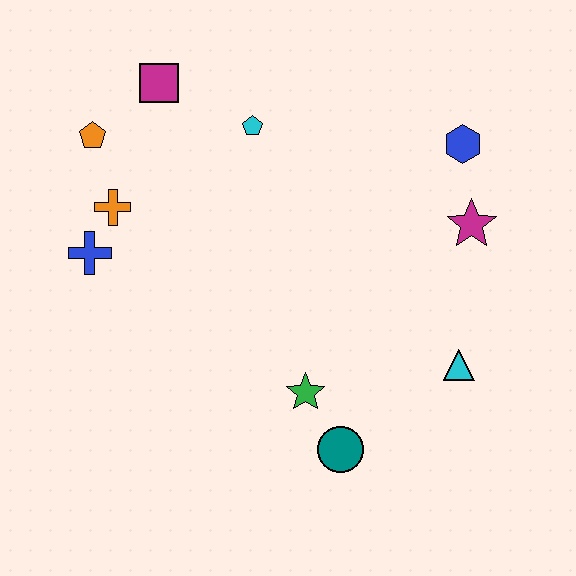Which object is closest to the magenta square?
The orange pentagon is closest to the magenta square.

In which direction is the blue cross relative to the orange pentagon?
The blue cross is below the orange pentagon.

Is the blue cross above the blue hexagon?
No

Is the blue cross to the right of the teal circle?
No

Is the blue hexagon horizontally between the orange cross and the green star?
No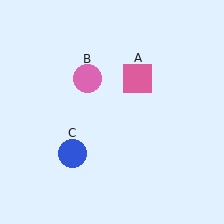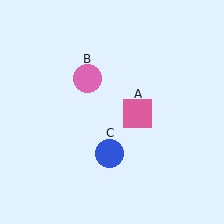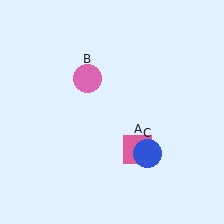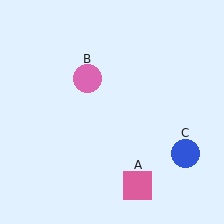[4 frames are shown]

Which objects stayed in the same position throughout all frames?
Pink circle (object B) remained stationary.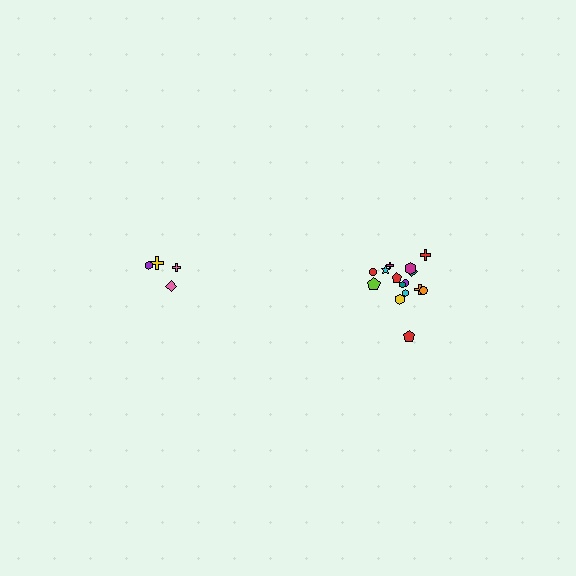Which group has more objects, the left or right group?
The right group.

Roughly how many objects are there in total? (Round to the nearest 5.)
Roughly 20 objects in total.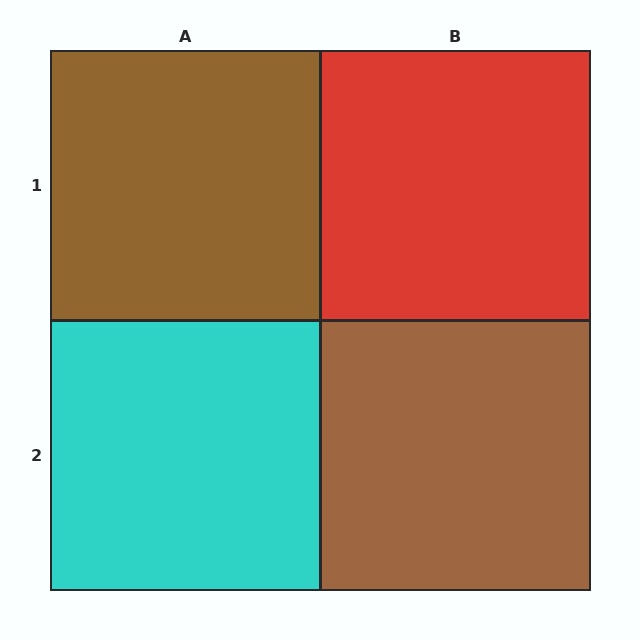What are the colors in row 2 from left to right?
Cyan, brown.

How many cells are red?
1 cell is red.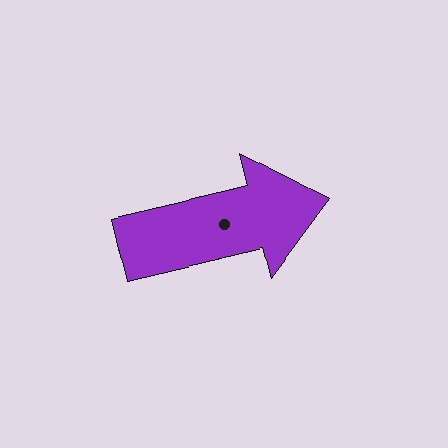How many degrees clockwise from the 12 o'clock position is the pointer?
Approximately 77 degrees.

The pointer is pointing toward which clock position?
Roughly 3 o'clock.